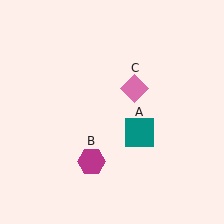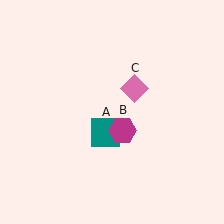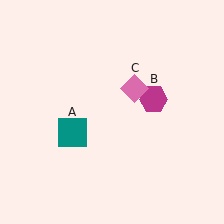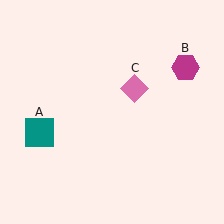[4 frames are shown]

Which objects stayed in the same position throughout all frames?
Pink diamond (object C) remained stationary.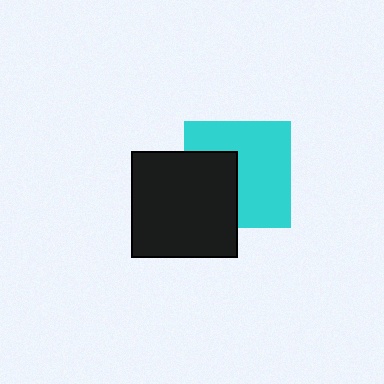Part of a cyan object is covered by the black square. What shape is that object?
It is a square.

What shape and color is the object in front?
The object in front is a black square.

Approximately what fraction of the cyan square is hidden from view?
Roughly 36% of the cyan square is hidden behind the black square.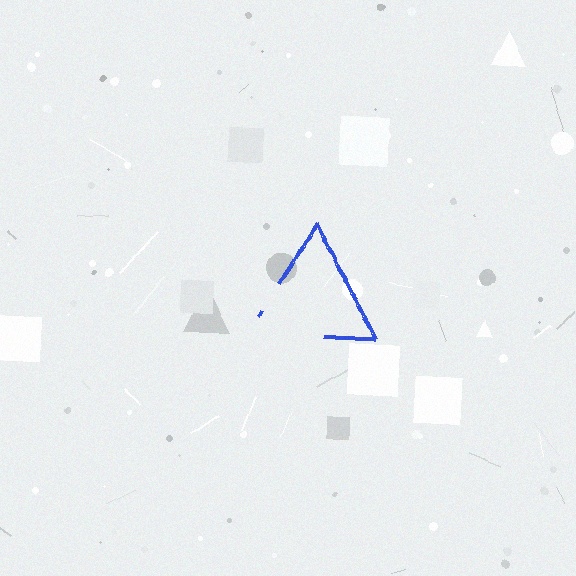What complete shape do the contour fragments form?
The contour fragments form a triangle.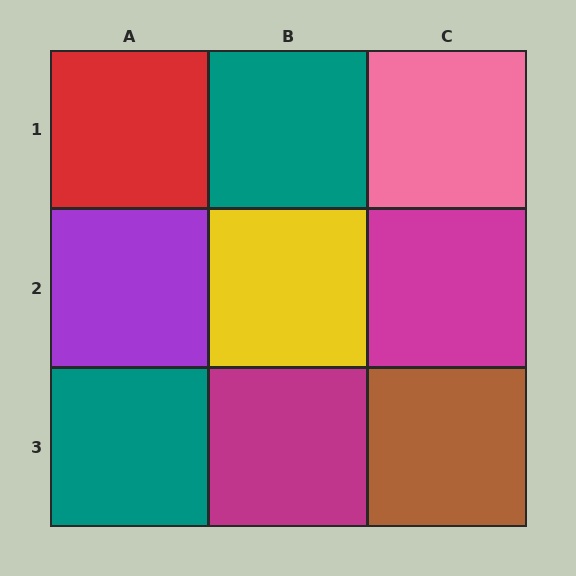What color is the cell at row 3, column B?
Magenta.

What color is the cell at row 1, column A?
Red.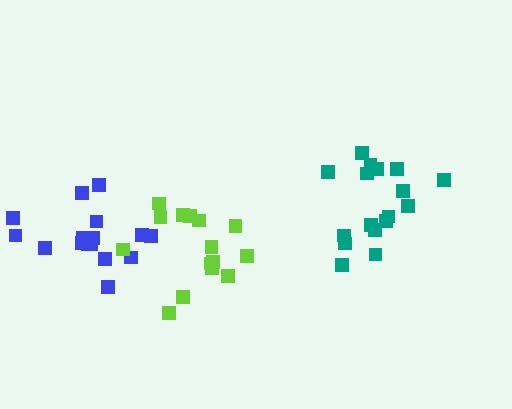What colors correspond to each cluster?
The clusters are colored: blue, teal, lime.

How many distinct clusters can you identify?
There are 3 distinct clusters.